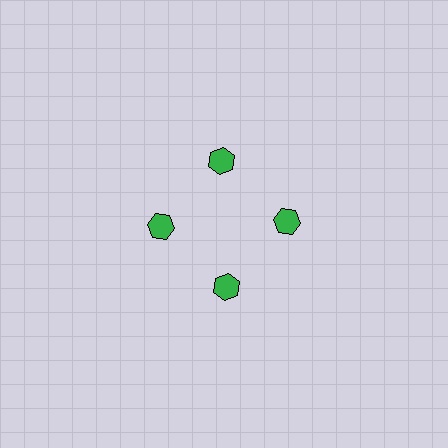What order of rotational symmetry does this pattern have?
This pattern has 4-fold rotational symmetry.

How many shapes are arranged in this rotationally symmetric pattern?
There are 4 shapes, arranged in 4 groups of 1.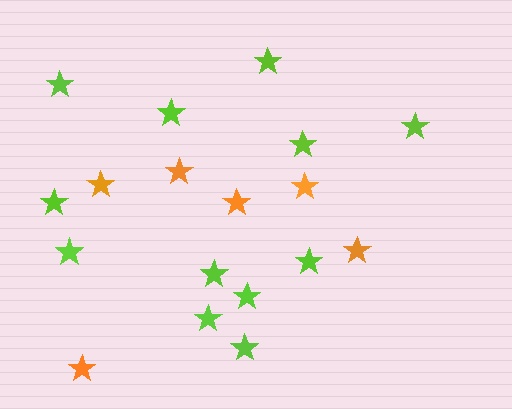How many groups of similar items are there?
There are 2 groups: one group of lime stars (12) and one group of orange stars (6).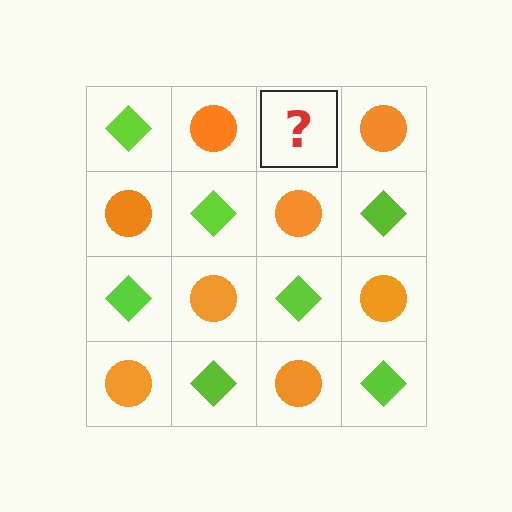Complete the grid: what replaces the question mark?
The question mark should be replaced with a lime diamond.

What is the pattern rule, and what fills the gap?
The rule is that it alternates lime diamond and orange circle in a checkerboard pattern. The gap should be filled with a lime diamond.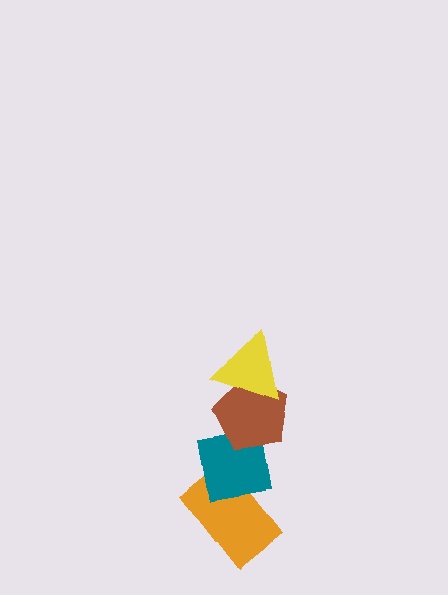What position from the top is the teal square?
The teal square is 3rd from the top.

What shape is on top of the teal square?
The brown pentagon is on top of the teal square.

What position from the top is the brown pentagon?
The brown pentagon is 2nd from the top.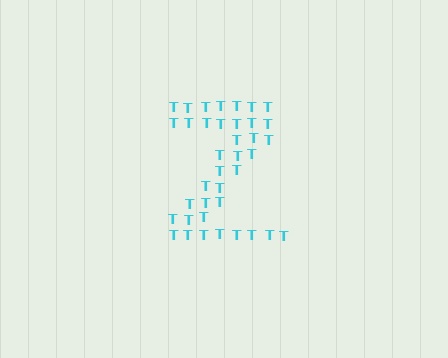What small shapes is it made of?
It is made of small letter T's.